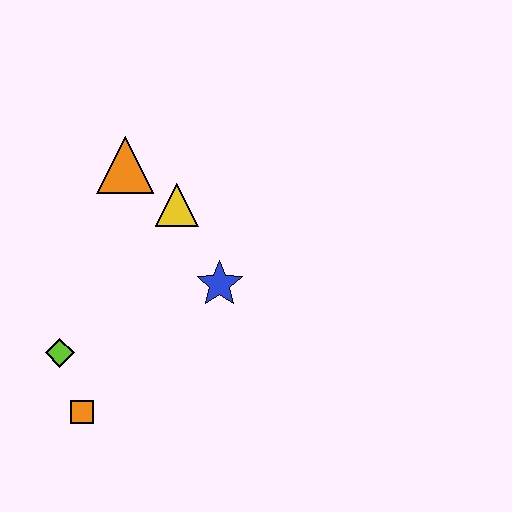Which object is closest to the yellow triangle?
The orange triangle is closest to the yellow triangle.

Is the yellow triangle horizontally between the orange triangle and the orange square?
No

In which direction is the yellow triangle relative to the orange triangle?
The yellow triangle is to the right of the orange triangle.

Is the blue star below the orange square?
No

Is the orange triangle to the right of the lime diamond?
Yes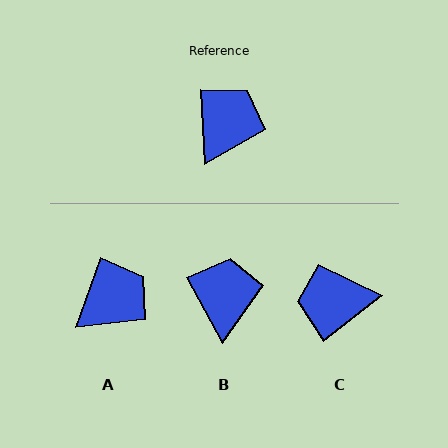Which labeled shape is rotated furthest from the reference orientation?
C, about 125 degrees away.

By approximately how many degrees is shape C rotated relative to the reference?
Approximately 125 degrees counter-clockwise.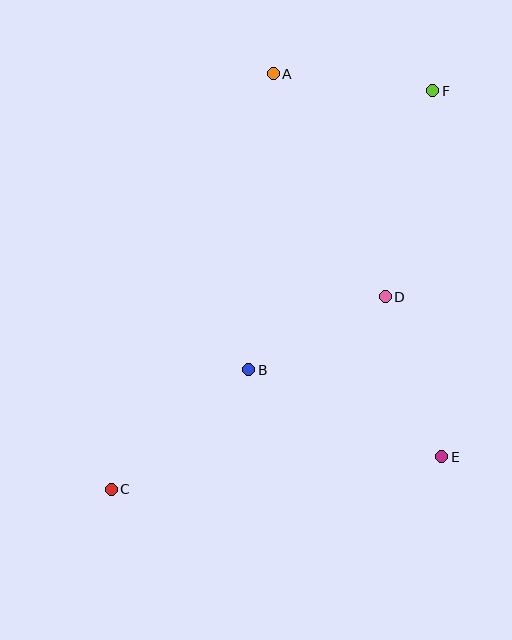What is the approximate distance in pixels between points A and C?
The distance between A and C is approximately 446 pixels.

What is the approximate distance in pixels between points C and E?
The distance between C and E is approximately 332 pixels.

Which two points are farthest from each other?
Points C and F are farthest from each other.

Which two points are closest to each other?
Points B and D are closest to each other.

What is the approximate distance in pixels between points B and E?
The distance between B and E is approximately 212 pixels.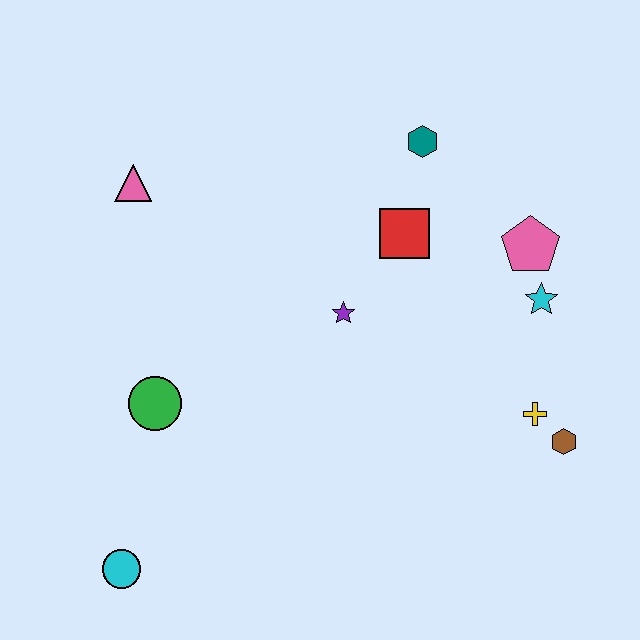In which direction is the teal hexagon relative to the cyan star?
The teal hexagon is above the cyan star.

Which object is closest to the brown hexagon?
The yellow cross is closest to the brown hexagon.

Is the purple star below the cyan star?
Yes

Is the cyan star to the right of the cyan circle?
Yes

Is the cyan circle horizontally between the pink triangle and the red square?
No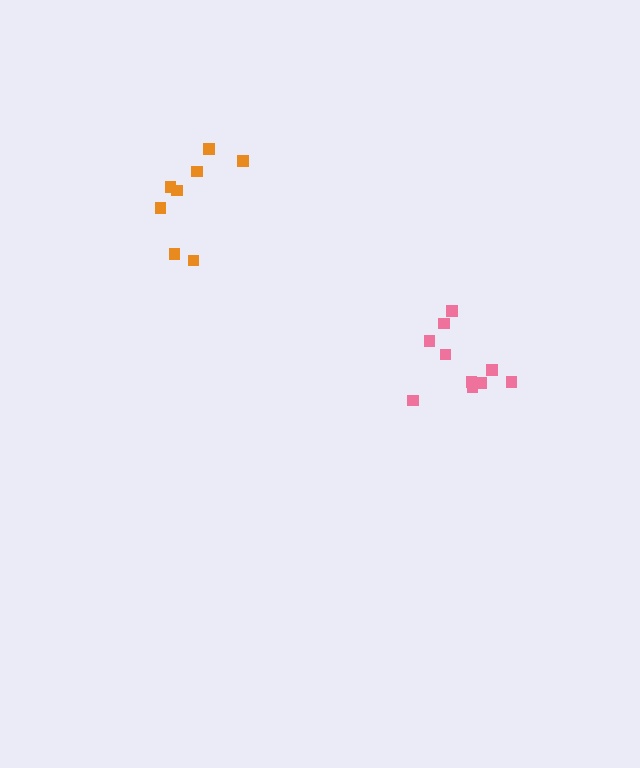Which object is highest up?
The orange cluster is topmost.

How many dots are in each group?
Group 1: 8 dots, Group 2: 10 dots (18 total).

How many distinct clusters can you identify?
There are 2 distinct clusters.